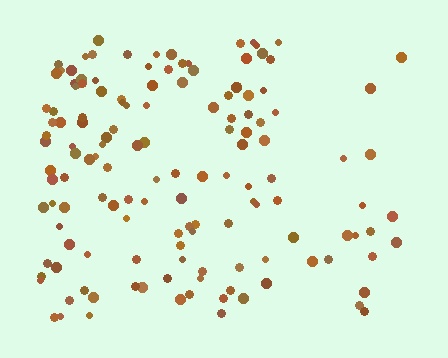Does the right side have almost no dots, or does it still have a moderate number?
Still a moderate number, just noticeably fewer than the left.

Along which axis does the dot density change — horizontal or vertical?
Horizontal.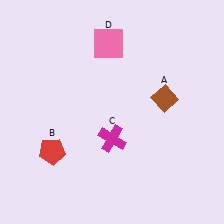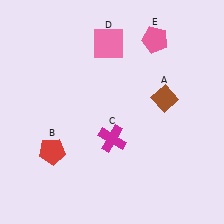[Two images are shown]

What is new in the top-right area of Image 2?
A pink pentagon (E) was added in the top-right area of Image 2.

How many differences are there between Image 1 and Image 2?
There is 1 difference between the two images.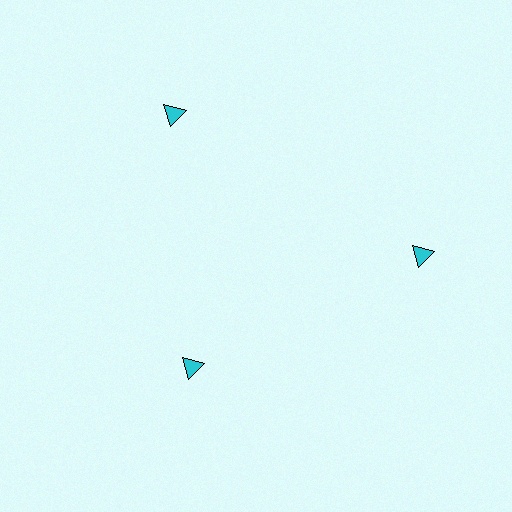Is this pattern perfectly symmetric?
No. The 3 cyan triangles are arranged in a ring, but one element near the 7 o'clock position is pulled inward toward the center, breaking the 3-fold rotational symmetry.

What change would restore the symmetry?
The symmetry would be restored by moving it outward, back onto the ring so that all 3 triangles sit at equal angles and equal distance from the center.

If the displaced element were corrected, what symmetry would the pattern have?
It would have 3-fold rotational symmetry — the pattern would map onto itself every 120 degrees.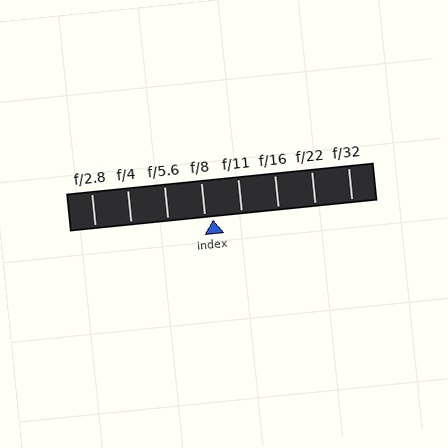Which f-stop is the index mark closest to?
The index mark is closest to f/8.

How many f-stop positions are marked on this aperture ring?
There are 8 f-stop positions marked.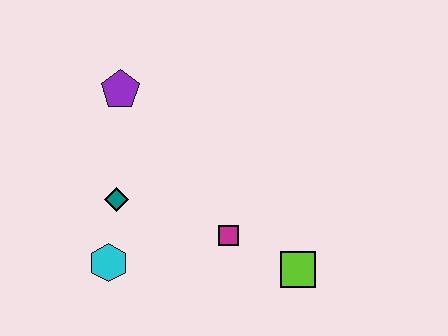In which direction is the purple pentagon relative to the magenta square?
The purple pentagon is above the magenta square.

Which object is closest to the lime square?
The magenta square is closest to the lime square.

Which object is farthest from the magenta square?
The purple pentagon is farthest from the magenta square.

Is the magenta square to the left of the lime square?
Yes